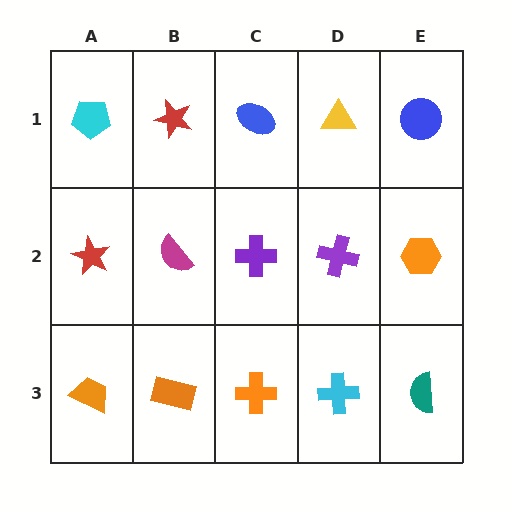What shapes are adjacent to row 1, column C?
A purple cross (row 2, column C), a red star (row 1, column B), a yellow triangle (row 1, column D).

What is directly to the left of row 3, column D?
An orange cross.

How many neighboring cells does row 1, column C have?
3.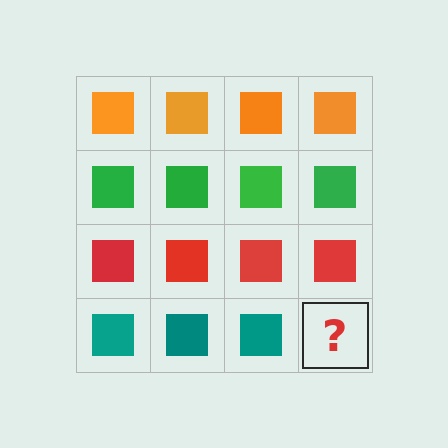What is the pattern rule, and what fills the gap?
The rule is that each row has a consistent color. The gap should be filled with a teal square.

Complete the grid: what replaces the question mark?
The question mark should be replaced with a teal square.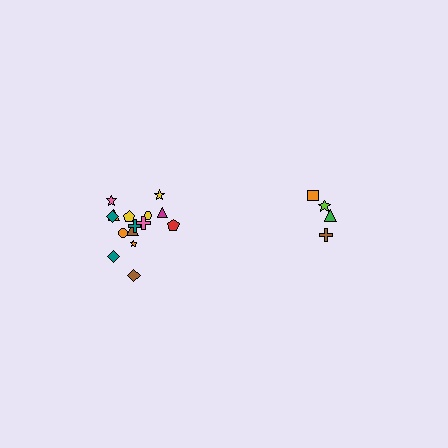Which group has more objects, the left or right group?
The left group.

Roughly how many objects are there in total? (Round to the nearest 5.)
Roughly 20 objects in total.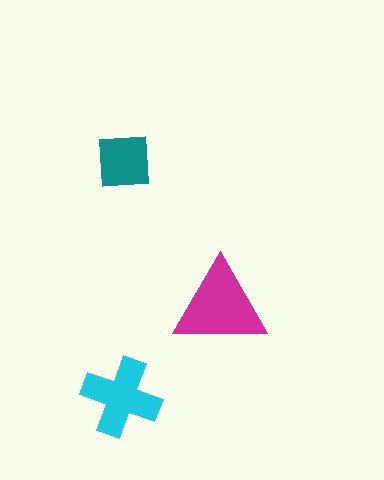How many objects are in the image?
There are 3 objects in the image.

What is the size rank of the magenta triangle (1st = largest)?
1st.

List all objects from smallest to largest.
The teal square, the cyan cross, the magenta triangle.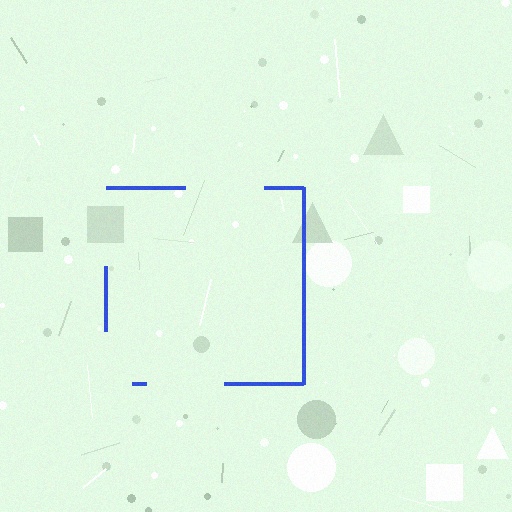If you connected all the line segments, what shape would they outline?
They would outline a square.